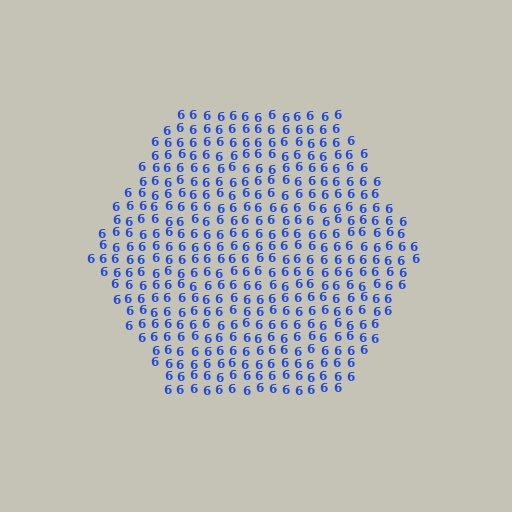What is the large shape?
The large shape is a hexagon.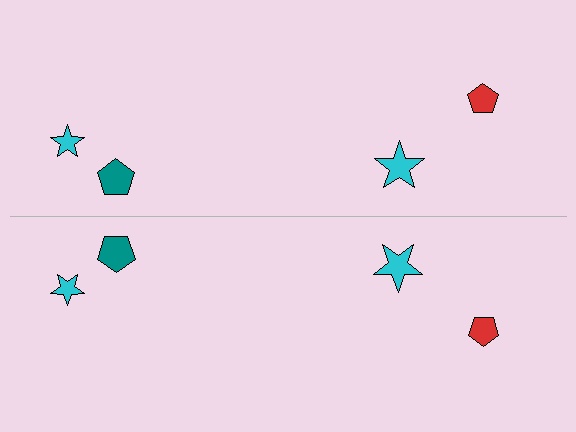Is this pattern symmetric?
Yes, this pattern has bilateral (reflection) symmetry.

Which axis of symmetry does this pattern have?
The pattern has a horizontal axis of symmetry running through the center of the image.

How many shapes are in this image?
There are 8 shapes in this image.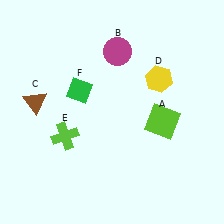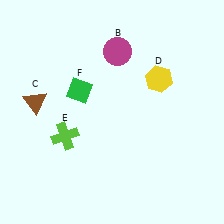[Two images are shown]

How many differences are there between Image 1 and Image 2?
There is 1 difference between the two images.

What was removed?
The lime square (A) was removed in Image 2.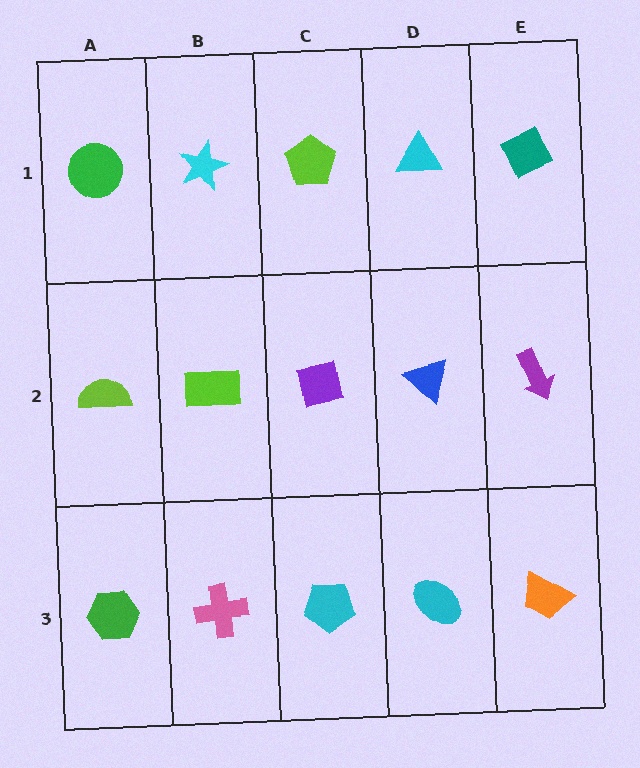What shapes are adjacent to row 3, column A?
A lime semicircle (row 2, column A), a pink cross (row 3, column B).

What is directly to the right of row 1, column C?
A cyan triangle.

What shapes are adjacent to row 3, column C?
A purple square (row 2, column C), a pink cross (row 3, column B), a cyan ellipse (row 3, column D).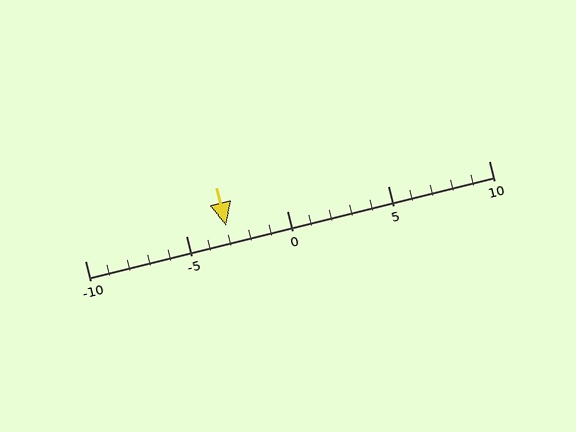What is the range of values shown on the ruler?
The ruler shows values from -10 to 10.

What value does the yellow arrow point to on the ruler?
The yellow arrow points to approximately -3.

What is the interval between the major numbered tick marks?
The major tick marks are spaced 5 units apart.